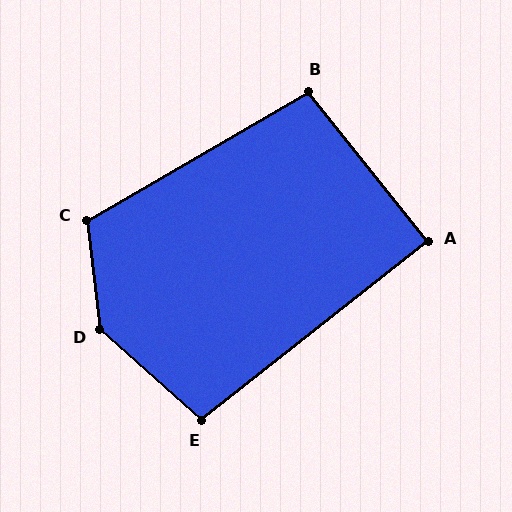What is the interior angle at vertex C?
Approximately 114 degrees (obtuse).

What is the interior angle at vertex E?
Approximately 100 degrees (obtuse).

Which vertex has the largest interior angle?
D, at approximately 138 degrees.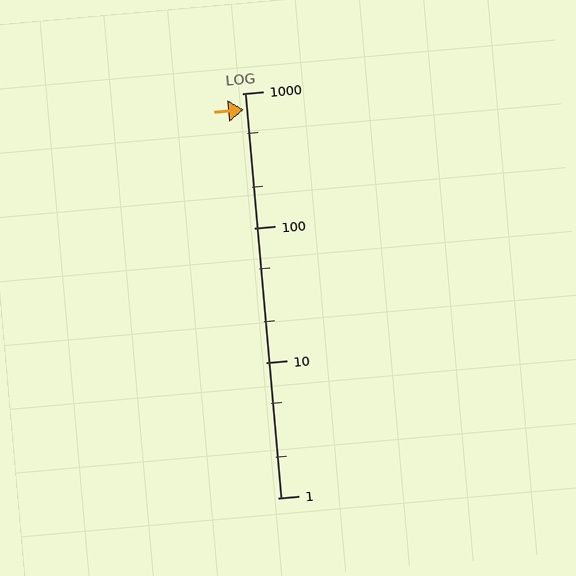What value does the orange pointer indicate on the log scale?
The pointer indicates approximately 760.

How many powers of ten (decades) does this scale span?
The scale spans 3 decades, from 1 to 1000.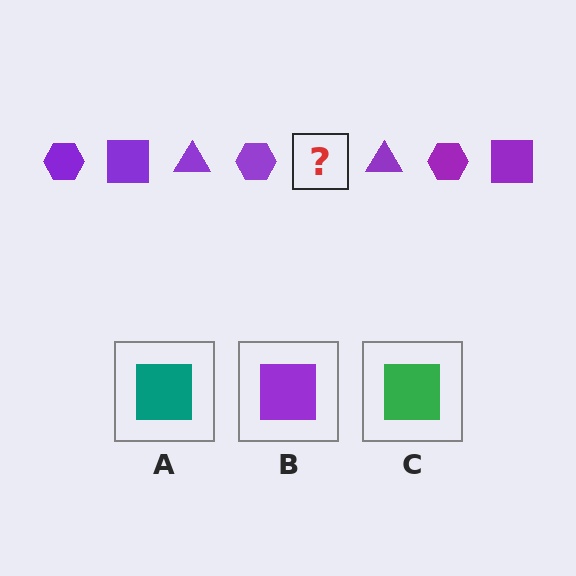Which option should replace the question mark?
Option B.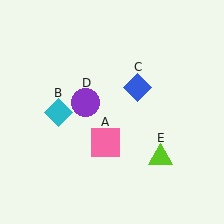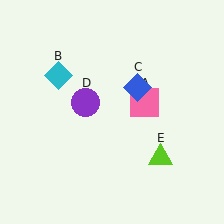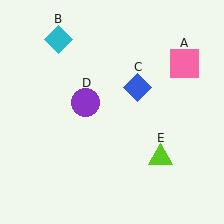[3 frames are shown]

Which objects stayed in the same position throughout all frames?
Blue diamond (object C) and purple circle (object D) and lime triangle (object E) remained stationary.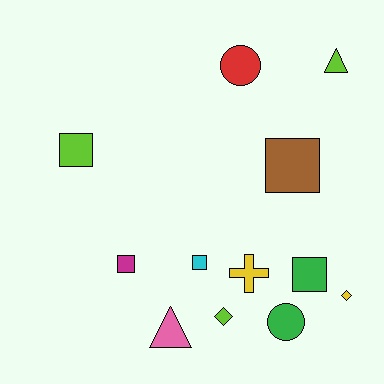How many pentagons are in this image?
There are no pentagons.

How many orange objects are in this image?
There are no orange objects.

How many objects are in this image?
There are 12 objects.